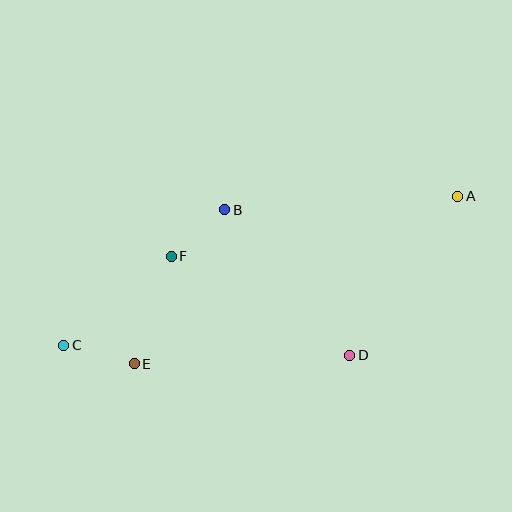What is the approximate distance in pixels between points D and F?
The distance between D and F is approximately 204 pixels.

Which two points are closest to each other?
Points B and F are closest to each other.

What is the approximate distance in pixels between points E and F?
The distance between E and F is approximately 114 pixels.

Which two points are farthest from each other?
Points A and C are farthest from each other.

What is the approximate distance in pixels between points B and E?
The distance between B and E is approximately 179 pixels.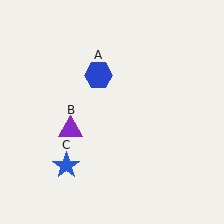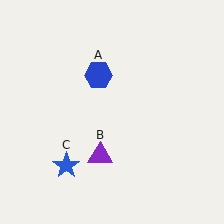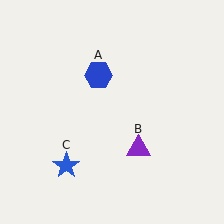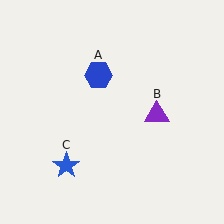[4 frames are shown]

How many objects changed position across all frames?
1 object changed position: purple triangle (object B).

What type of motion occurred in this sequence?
The purple triangle (object B) rotated counterclockwise around the center of the scene.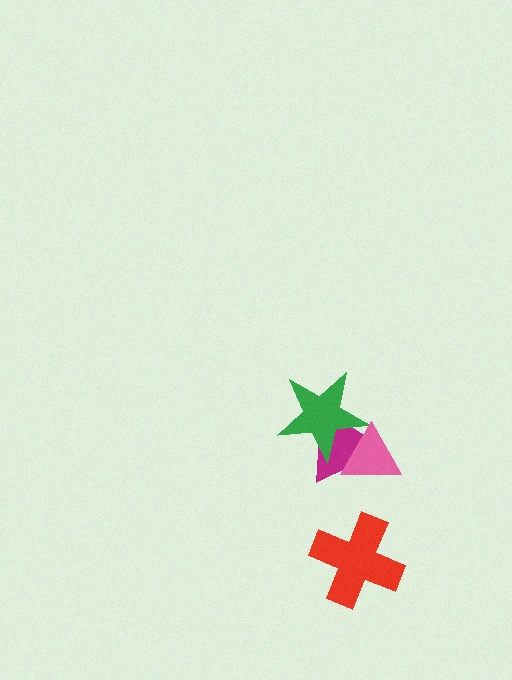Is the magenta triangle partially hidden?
Yes, it is partially covered by another shape.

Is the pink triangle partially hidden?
No, no other shape covers it.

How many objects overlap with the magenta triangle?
2 objects overlap with the magenta triangle.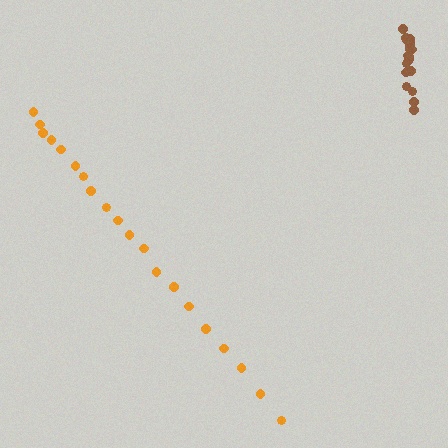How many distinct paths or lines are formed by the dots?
There are 2 distinct paths.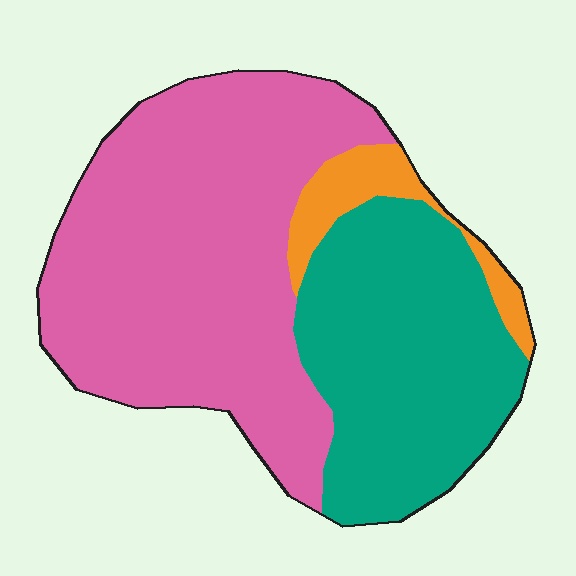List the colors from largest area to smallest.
From largest to smallest: pink, teal, orange.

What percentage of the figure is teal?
Teal covers 35% of the figure.